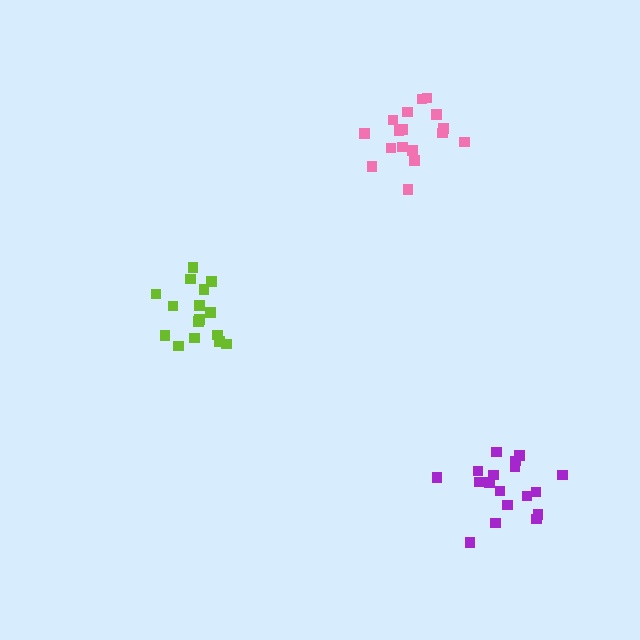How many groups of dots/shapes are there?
There are 3 groups.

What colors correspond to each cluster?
The clusters are colored: lime, pink, purple.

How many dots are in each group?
Group 1: 16 dots, Group 2: 17 dots, Group 3: 18 dots (51 total).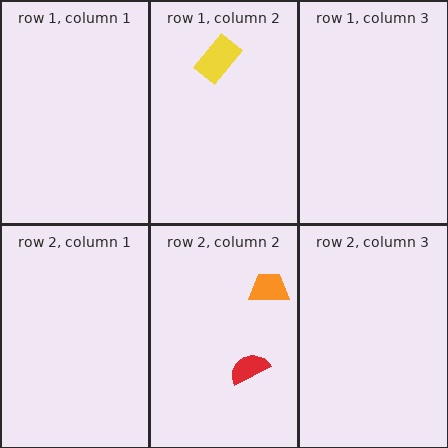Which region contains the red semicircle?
The row 2, column 2 region.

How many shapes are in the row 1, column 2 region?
1.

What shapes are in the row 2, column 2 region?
The orange trapezoid, the red semicircle.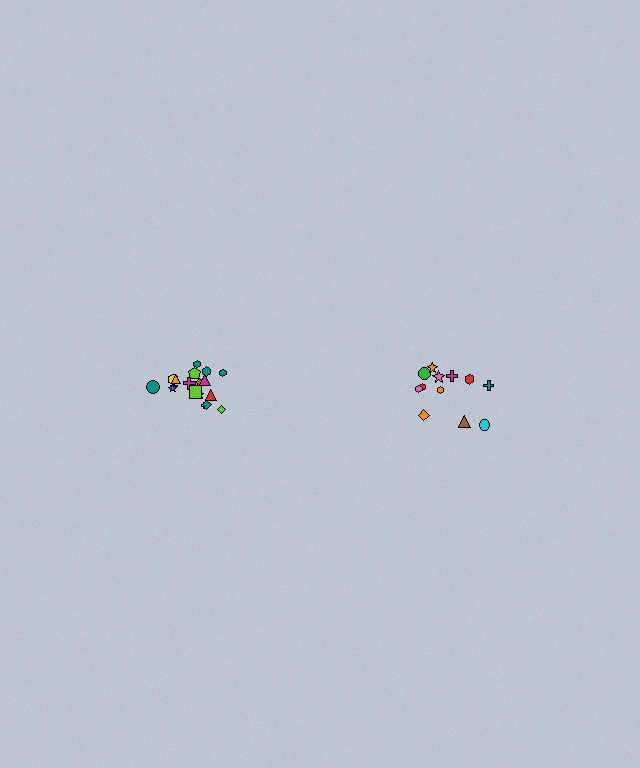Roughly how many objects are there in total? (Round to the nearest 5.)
Roughly 30 objects in total.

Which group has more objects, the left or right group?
The left group.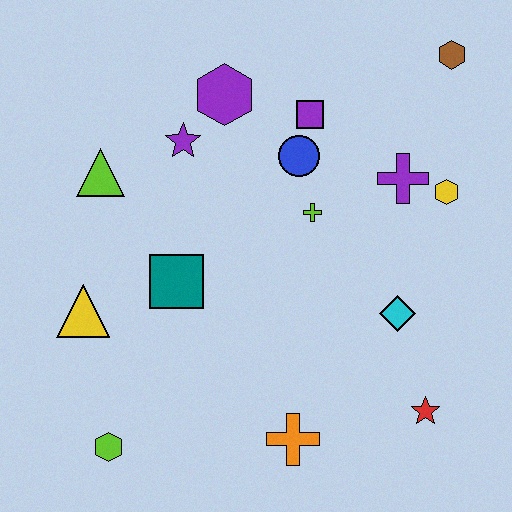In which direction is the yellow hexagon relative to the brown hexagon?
The yellow hexagon is below the brown hexagon.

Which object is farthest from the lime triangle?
The red star is farthest from the lime triangle.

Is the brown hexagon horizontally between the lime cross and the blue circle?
No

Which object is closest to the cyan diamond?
The red star is closest to the cyan diamond.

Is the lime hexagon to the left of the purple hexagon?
Yes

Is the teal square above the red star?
Yes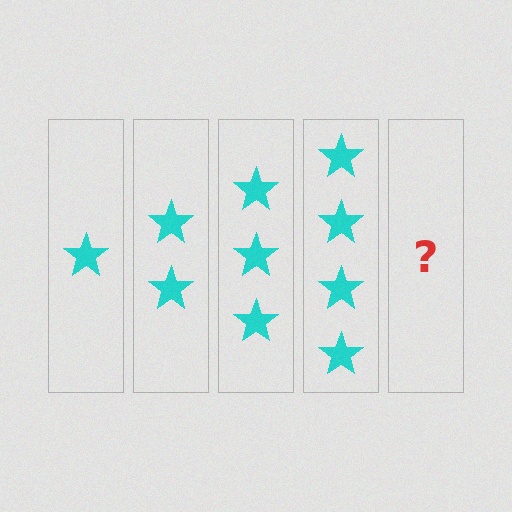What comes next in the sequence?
The next element should be 5 stars.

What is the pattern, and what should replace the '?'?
The pattern is that each step adds one more star. The '?' should be 5 stars.